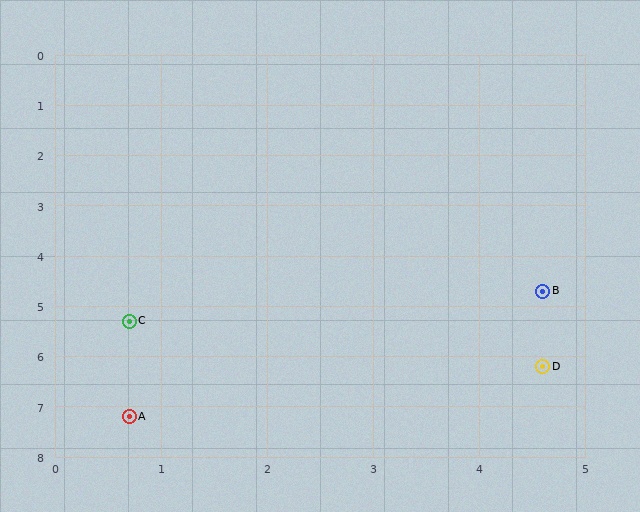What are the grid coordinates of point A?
Point A is at approximately (0.7, 7.2).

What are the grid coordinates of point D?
Point D is at approximately (4.6, 6.2).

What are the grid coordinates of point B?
Point B is at approximately (4.6, 4.7).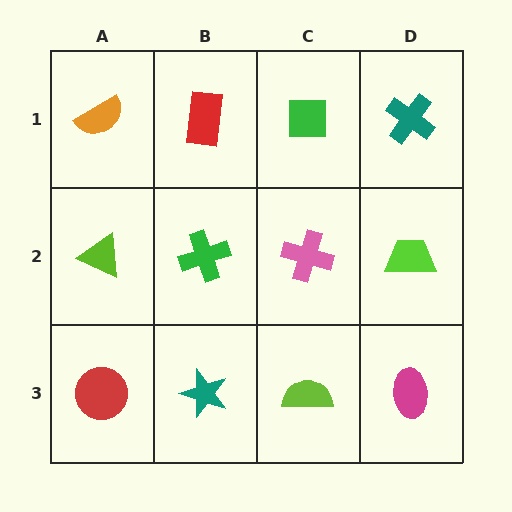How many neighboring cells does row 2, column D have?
3.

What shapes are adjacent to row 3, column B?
A green cross (row 2, column B), a red circle (row 3, column A), a lime semicircle (row 3, column C).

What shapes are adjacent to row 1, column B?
A green cross (row 2, column B), an orange semicircle (row 1, column A), a green square (row 1, column C).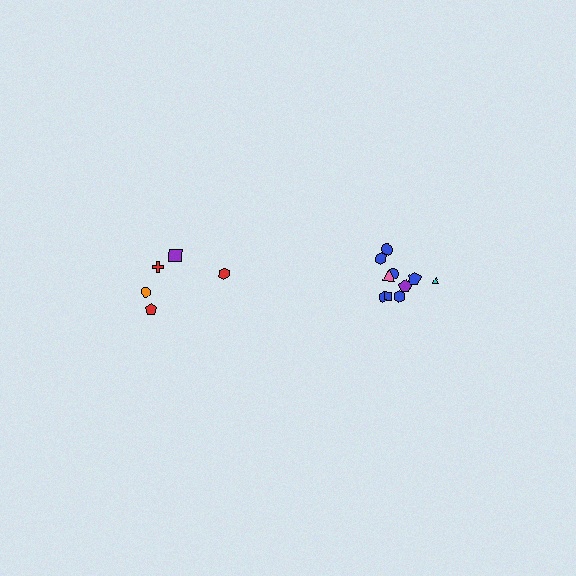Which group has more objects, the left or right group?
The right group.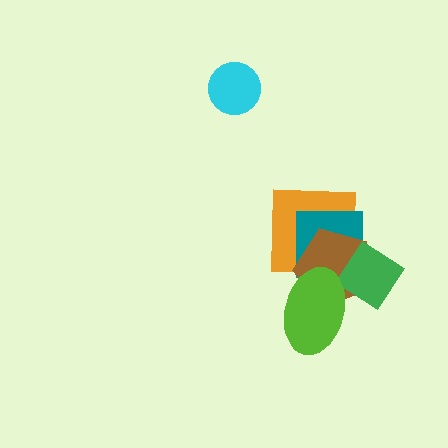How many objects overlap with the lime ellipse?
3 objects overlap with the lime ellipse.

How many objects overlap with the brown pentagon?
4 objects overlap with the brown pentagon.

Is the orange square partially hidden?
Yes, it is partially covered by another shape.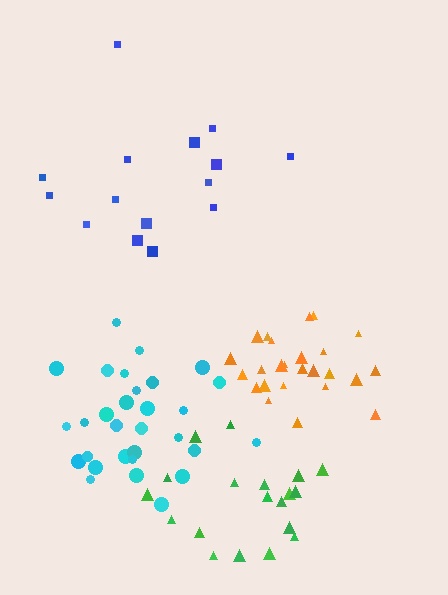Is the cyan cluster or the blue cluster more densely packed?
Cyan.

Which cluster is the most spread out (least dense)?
Blue.